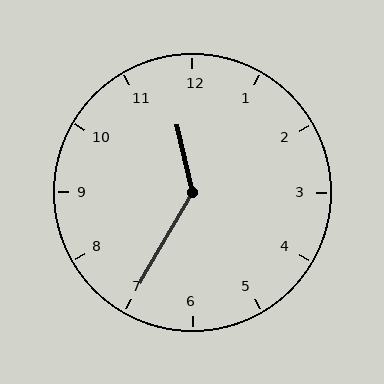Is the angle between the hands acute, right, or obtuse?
It is obtuse.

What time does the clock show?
11:35.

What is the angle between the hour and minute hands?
Approximately 138 degrees.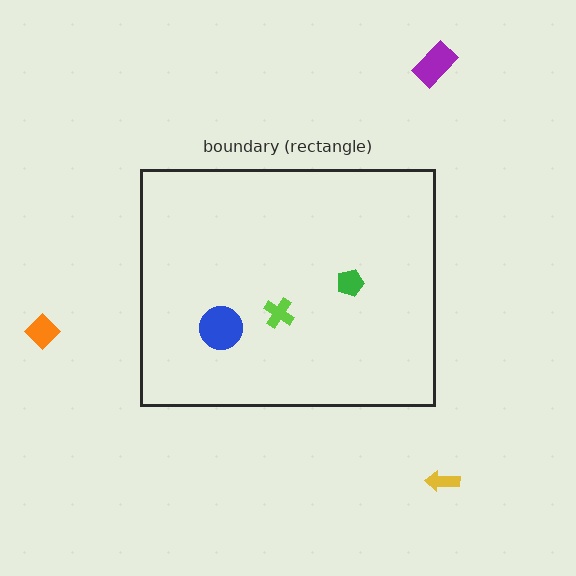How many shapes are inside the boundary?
3 inside, 3 outside.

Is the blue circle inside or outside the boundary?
Inside.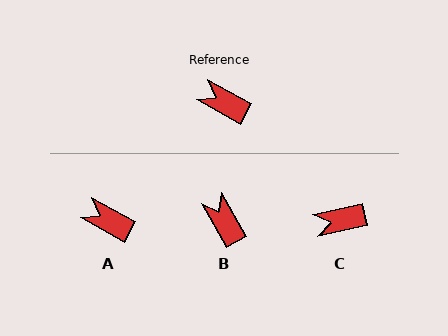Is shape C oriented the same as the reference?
No, it is off by about 41 degrees.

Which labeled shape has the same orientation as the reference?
A.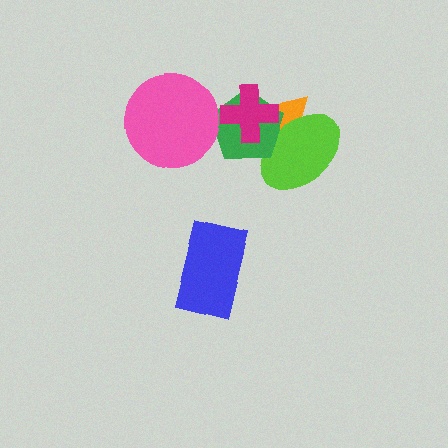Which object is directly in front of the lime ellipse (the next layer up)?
The green pentagon is directly in front of the lime ellipse.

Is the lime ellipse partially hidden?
Yes, it is partially covered by another shape.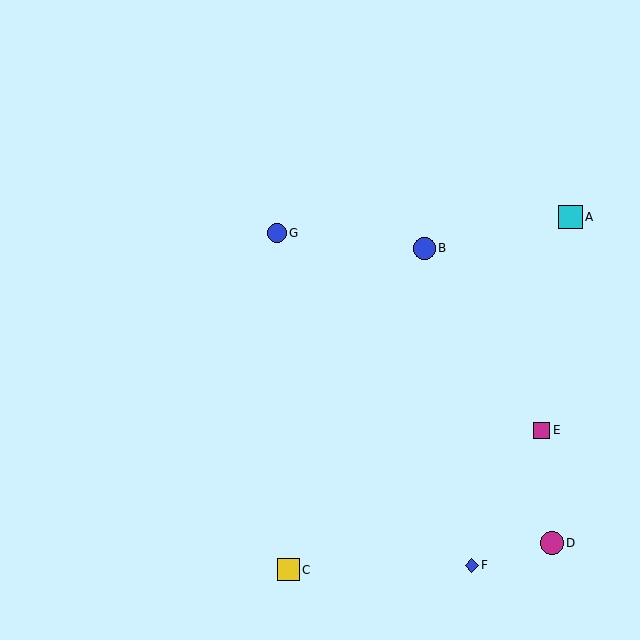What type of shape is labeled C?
Shape C is a yellow square.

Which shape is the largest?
The cyan square (labeled A) is the largest.